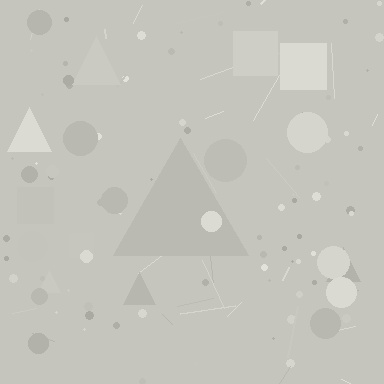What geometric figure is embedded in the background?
A triangle is embedded in the background.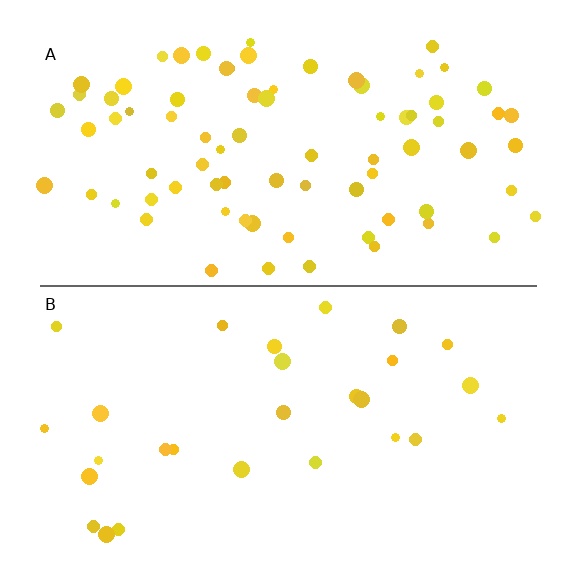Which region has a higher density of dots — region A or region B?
A (the top).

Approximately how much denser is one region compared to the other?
Approximately 2.8× — region A over region B.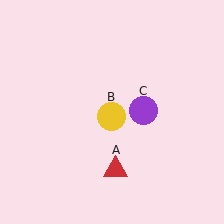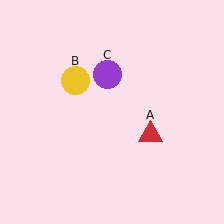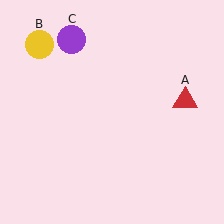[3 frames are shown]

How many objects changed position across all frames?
3 objects changed position: red triangle (object A), yellow circle (object B), purple circle (object C).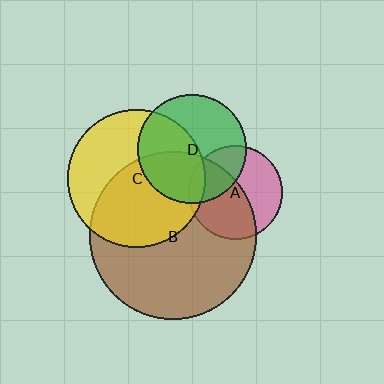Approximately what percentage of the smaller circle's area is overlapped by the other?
Approximately 55%.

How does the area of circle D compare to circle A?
Approximately 1.4 times.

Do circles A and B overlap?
Yes.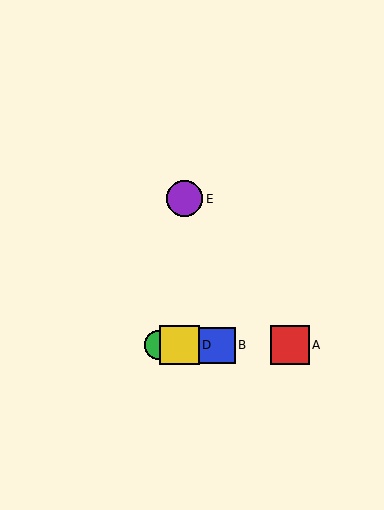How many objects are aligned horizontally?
4 objects (A, B, C, D) are aligned horizontally.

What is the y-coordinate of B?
Object B is at y≈345.